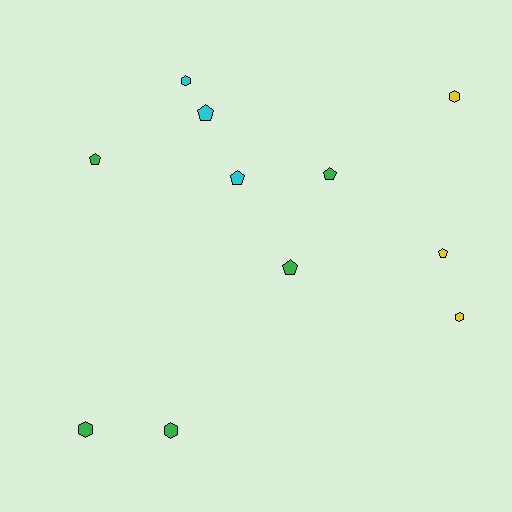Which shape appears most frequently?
Pentagon, with 6 objects.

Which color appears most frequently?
Green, with 5 objects.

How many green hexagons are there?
There are 2 green hexagons.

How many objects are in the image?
There are 11 objects.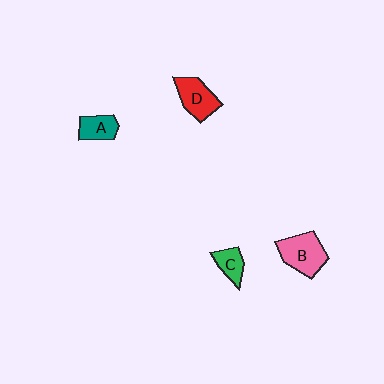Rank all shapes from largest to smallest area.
From largest to smallest: B (pink), D (red), A (teal), C (green).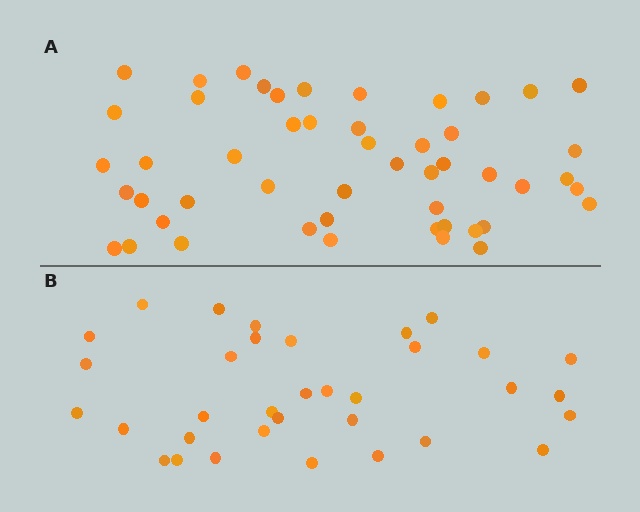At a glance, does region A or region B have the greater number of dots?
Region A (the top region) has more dots.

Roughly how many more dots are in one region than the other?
Region A has approximately 15 more dots than region B.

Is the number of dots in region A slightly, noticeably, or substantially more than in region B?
Region A has substantially more. The ratio is roughly 1.5 to 1.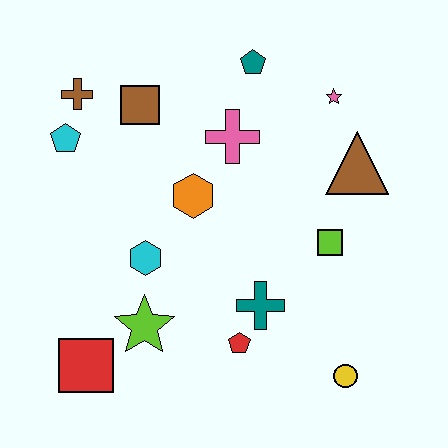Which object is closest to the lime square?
The brown triangle is closest to the lime square.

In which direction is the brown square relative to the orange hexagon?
The brown square is above the orange hexagon.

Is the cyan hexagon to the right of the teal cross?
No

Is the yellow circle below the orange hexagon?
Yes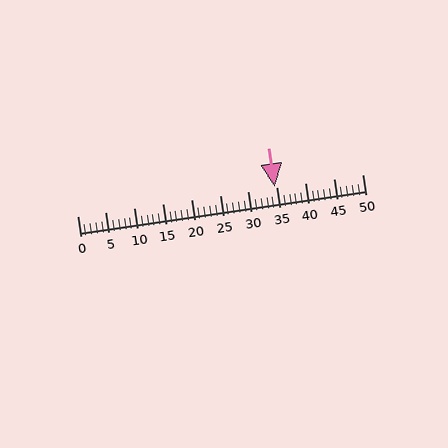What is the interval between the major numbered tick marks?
The major tick marks are spaced 5 units apart.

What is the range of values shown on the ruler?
The ruler shows values from 0 to 50.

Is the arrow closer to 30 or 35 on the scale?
The arrow is closer to 35.